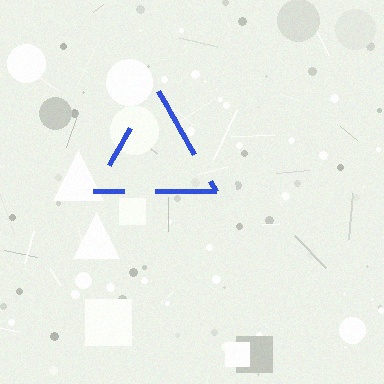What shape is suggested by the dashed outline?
The dashed outline suggests a triangle.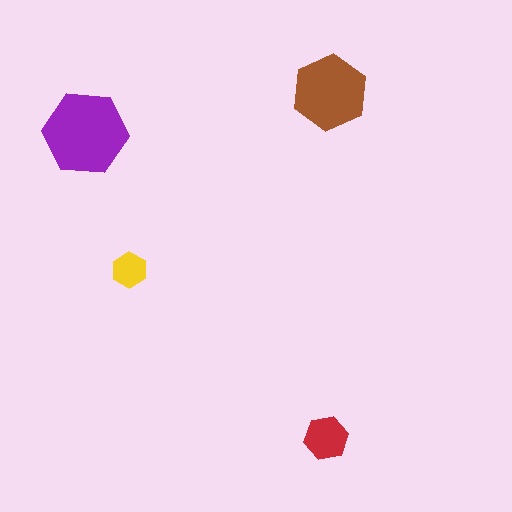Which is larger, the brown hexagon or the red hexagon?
The brown one.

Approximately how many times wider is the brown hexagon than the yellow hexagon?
About 2 times wider.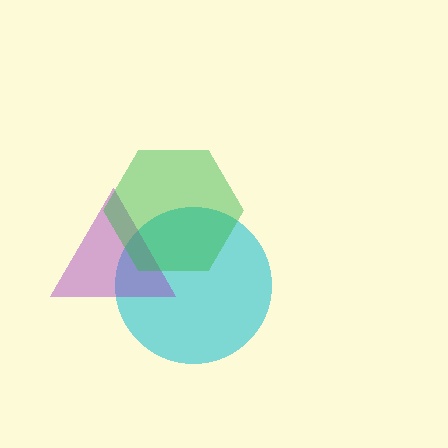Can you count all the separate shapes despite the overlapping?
Yes, there are 3 separate shapes.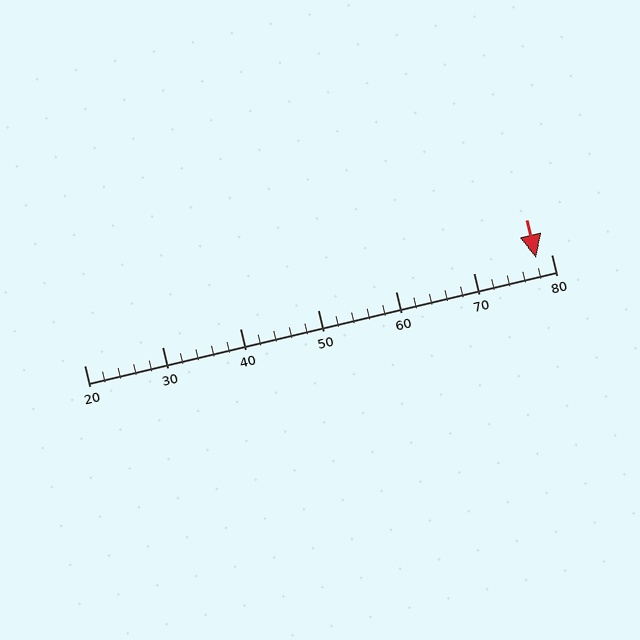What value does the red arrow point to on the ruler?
The red arrow points to approximately 78.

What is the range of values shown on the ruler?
The ruler shows values from 20 to 80.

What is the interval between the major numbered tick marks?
The major tick marks are spaced 10 units apart.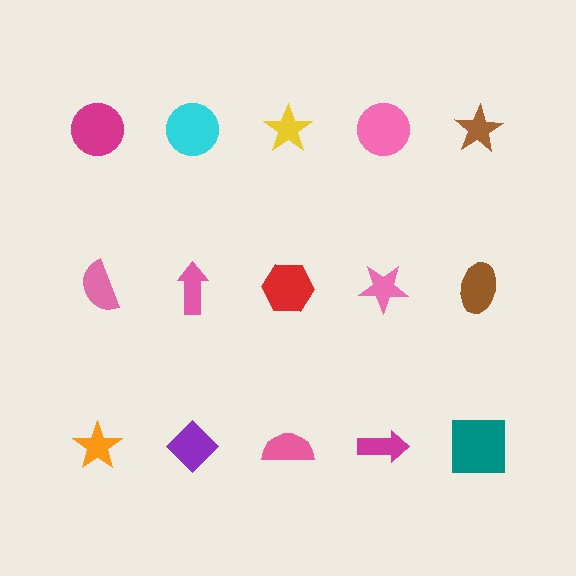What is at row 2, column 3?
A red hexagon.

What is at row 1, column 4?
A pink circle.